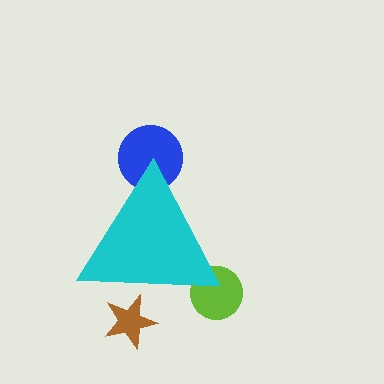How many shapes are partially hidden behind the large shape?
3 shapes are partially hidden.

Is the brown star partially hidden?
Yes, the brown star is partially hidden behind the cyan triangle.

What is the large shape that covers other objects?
A cyan triangle.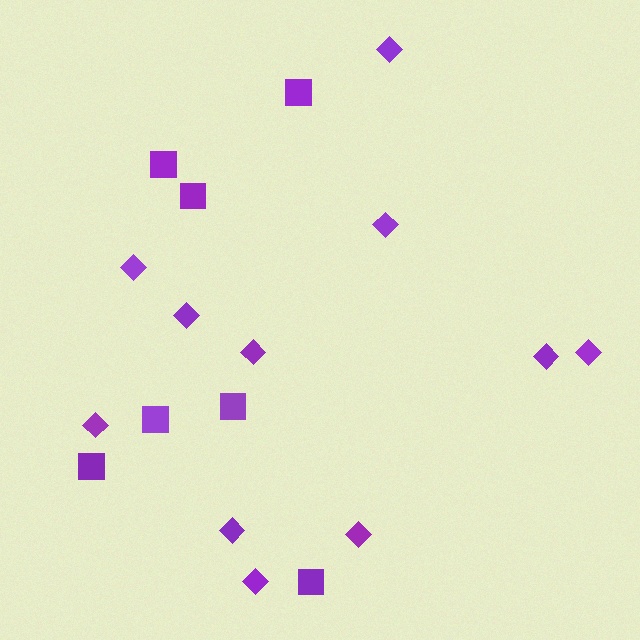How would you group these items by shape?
There are 2 groups: one group of diamonds (11) and one group of squares (7).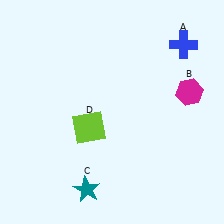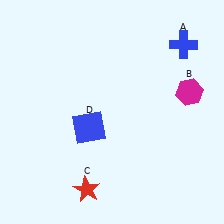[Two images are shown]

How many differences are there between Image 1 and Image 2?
There are 2 differences between the two images.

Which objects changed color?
C changed from teal to red. D changed from lime to blue.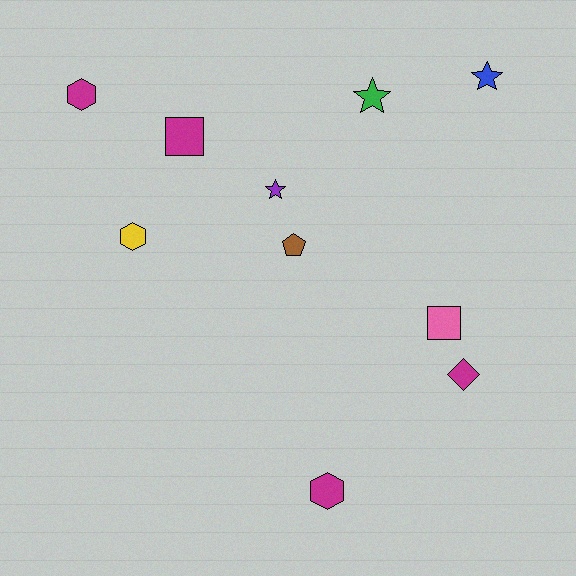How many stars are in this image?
There are 3 stars.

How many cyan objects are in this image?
There are no cyan objects.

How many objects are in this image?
There are 10 objects.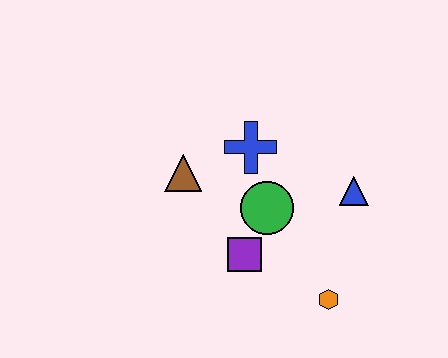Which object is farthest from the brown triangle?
The orange hexagon is farthest from the brown triangle.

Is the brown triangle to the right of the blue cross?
No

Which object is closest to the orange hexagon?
The purple square is closest to the orange hexagon.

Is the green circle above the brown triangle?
No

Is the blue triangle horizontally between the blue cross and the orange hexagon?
No